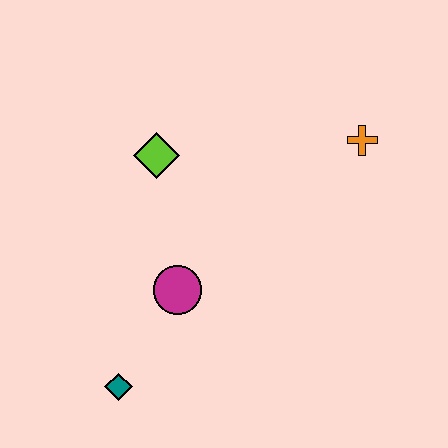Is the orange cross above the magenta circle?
Yes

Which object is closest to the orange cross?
The lime diamond is closest to the orange cross.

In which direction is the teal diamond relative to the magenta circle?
The teal diamond is below the magenta circle.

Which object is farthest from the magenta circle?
The orange cross is farthest from the magenta circle.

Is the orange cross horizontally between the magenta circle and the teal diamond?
No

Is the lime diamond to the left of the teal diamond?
No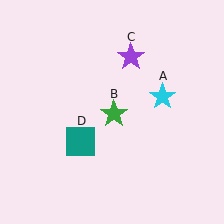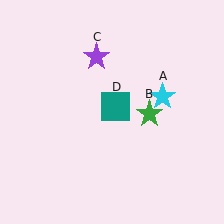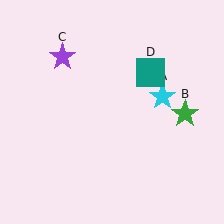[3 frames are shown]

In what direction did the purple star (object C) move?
The purple star (object C) moved left.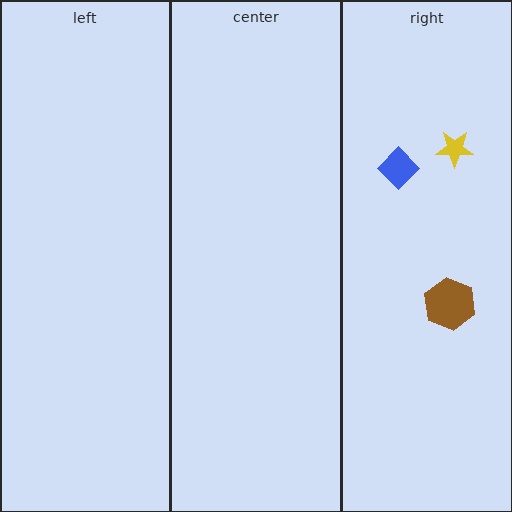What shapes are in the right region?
The yellow star, the blue diamond, the brown hexagon.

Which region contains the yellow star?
The right region.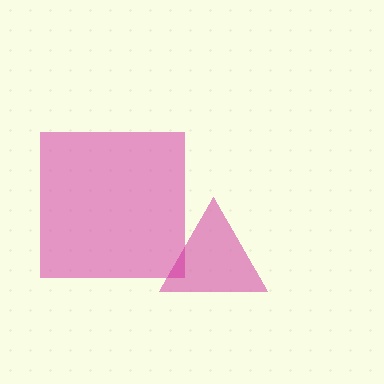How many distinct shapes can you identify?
There are 2 distinct shapes: a pink triangle, a magenta square.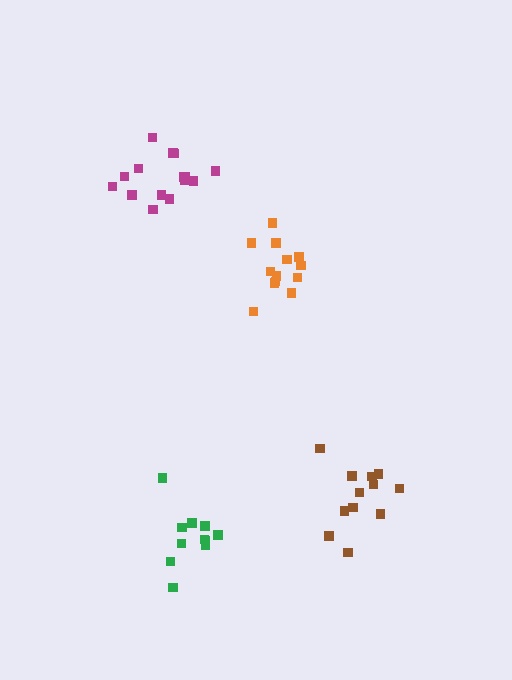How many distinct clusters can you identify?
There are 4 distinct clusters.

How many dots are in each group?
Group 1: 15 dots, Group 2: 13 dots, Group 3: 12 dots, Group 4: 11 dots (51 total).